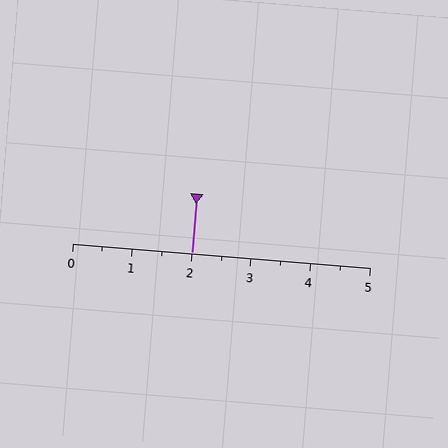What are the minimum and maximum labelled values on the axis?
The axis runs from 0 to 5.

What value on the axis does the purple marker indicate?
The marker indicates approximately 2.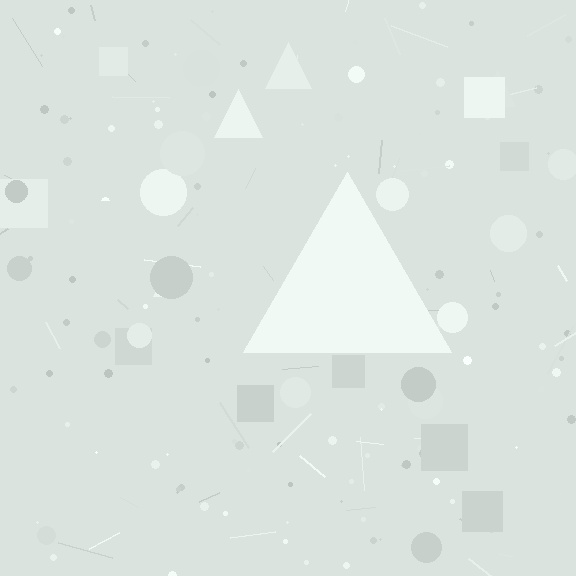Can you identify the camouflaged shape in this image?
The camouflaged shape is a triangle.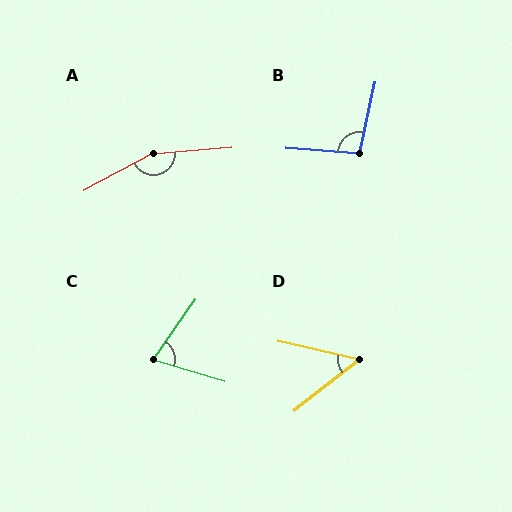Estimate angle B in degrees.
Approximately 98 degrees.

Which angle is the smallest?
D, at approximately 51 degrees.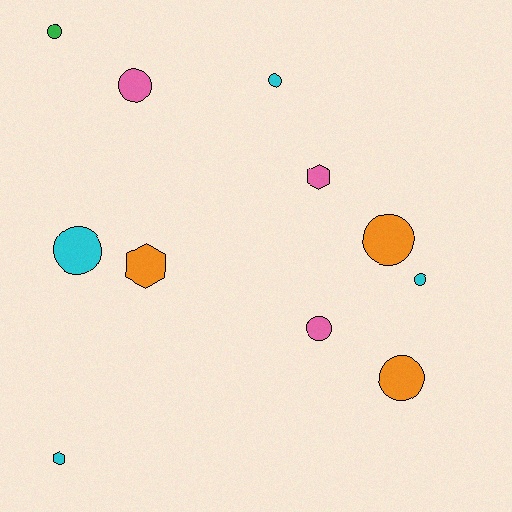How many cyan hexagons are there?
There is 1 cyan hexagon.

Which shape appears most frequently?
Circle, with 8 objects.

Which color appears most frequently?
Cyan, with 4 objects.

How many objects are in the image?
There are 11 objects.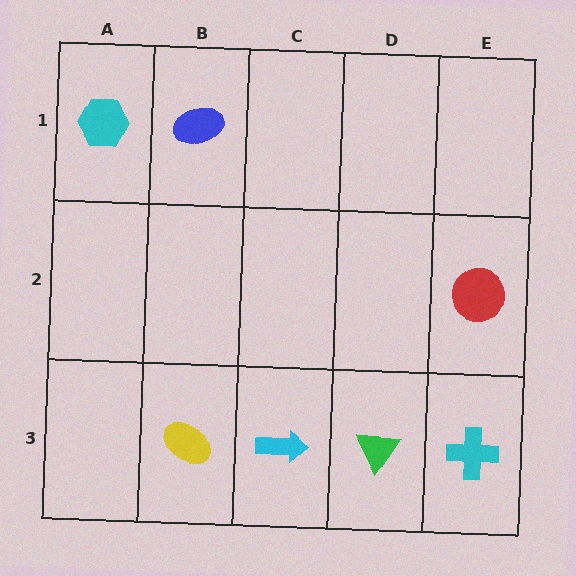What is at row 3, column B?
A yellow ellipse.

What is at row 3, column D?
A green triangle.